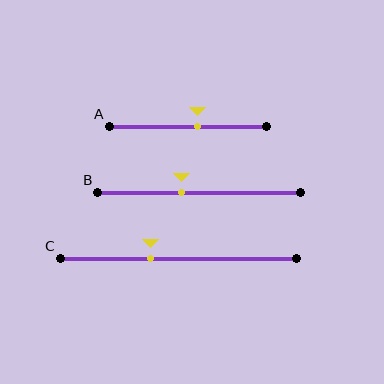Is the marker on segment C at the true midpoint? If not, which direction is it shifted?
No, the marker on segment C is shifted to the left by about 12% of the segment length.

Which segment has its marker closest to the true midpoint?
Segment A has its marker closest to the true midpoint.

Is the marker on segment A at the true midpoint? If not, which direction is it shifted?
No, the marker on segment A is shifted to the right by about 6% of the segment length.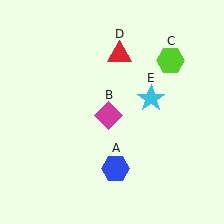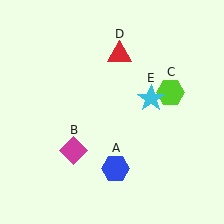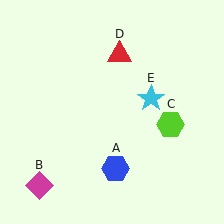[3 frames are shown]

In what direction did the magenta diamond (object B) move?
The magenta diamond (object B) moved down and to the left.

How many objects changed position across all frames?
2 objects changed position: magenta diamond (object B), lime hexagon (object C).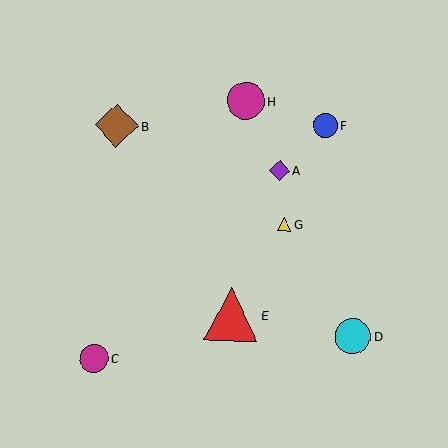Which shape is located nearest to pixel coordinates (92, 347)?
The magenta circle (labeled C) at (94, 358) is nearest to that location.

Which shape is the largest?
The red triangle (labeled E) is the largest.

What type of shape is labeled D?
Shape D is a cyan circle.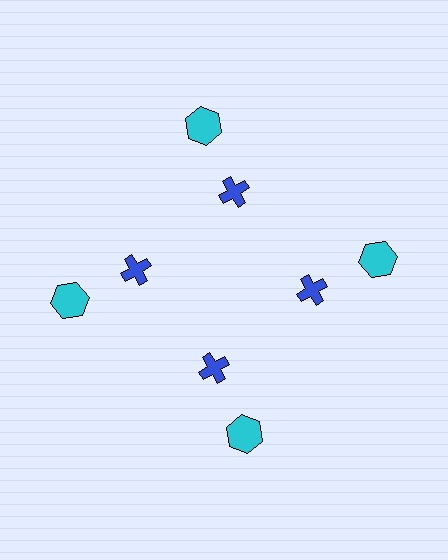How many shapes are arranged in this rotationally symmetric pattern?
There are 8 shapes, arranged in 4 groups of 2.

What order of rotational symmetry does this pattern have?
This pattern has 4-fold rotational symmetry.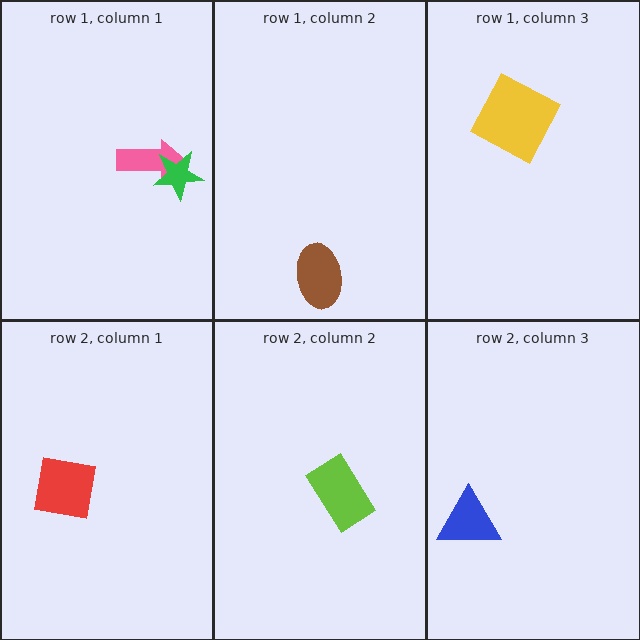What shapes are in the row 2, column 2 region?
The lime rectangle.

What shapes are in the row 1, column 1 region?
The pink arrow, the green star.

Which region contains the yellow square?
The row 1, column 3 region.